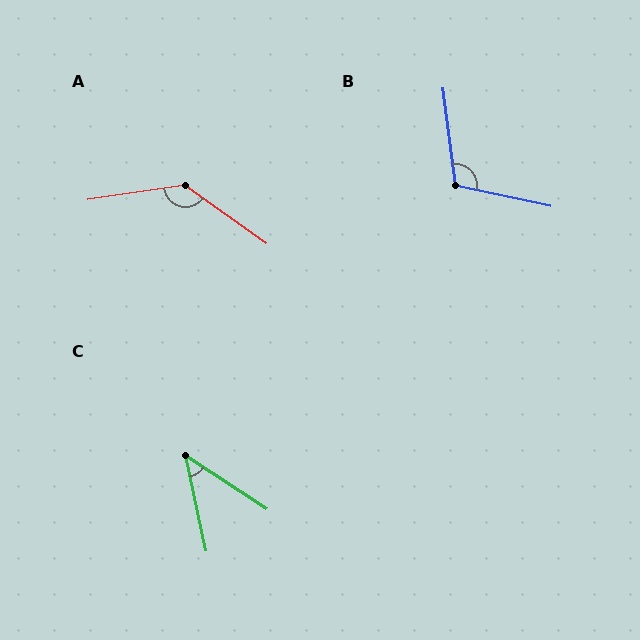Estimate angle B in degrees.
Approximately 109 degrees.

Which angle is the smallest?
C, at approximately 45 degrees.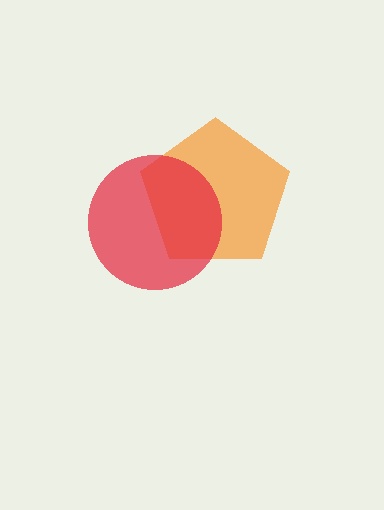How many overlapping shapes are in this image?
There are 2 overlapping shapes in the image.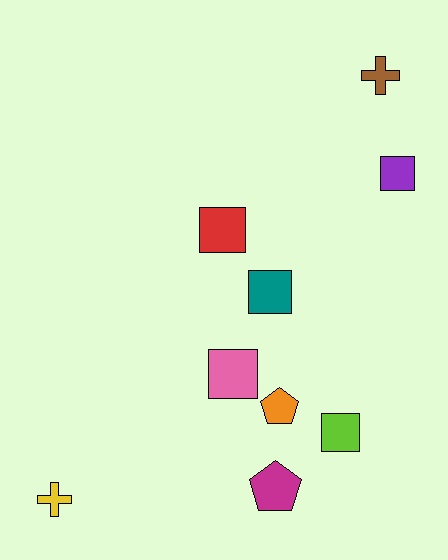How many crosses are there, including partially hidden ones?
There are 2 crosses.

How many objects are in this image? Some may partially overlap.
There are 9 objects.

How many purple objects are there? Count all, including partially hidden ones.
There is 1 purple object.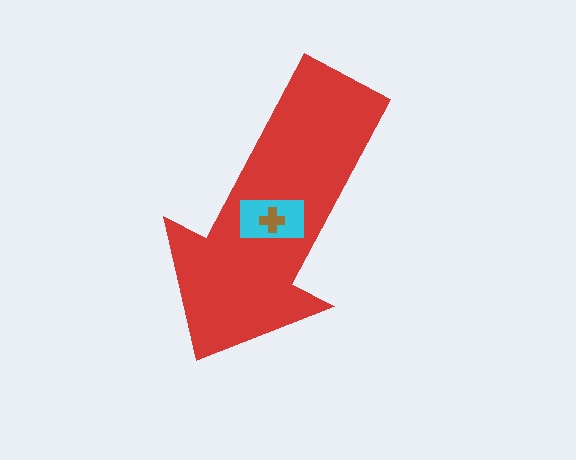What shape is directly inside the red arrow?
The cyan rectangle.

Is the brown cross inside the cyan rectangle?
Yes.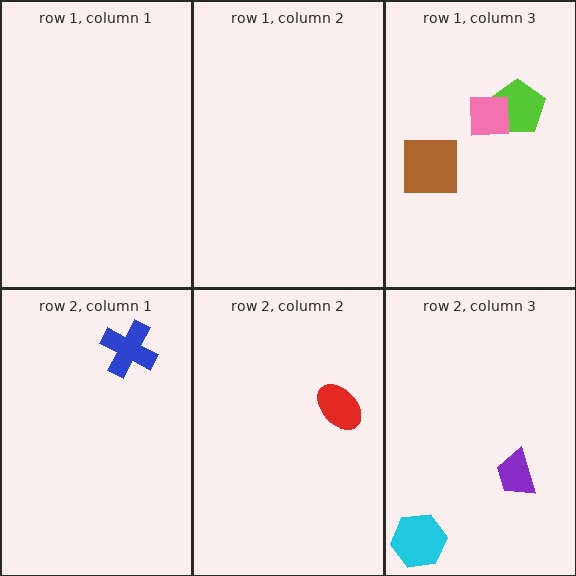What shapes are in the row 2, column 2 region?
The red ellipse.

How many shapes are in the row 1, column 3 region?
3.